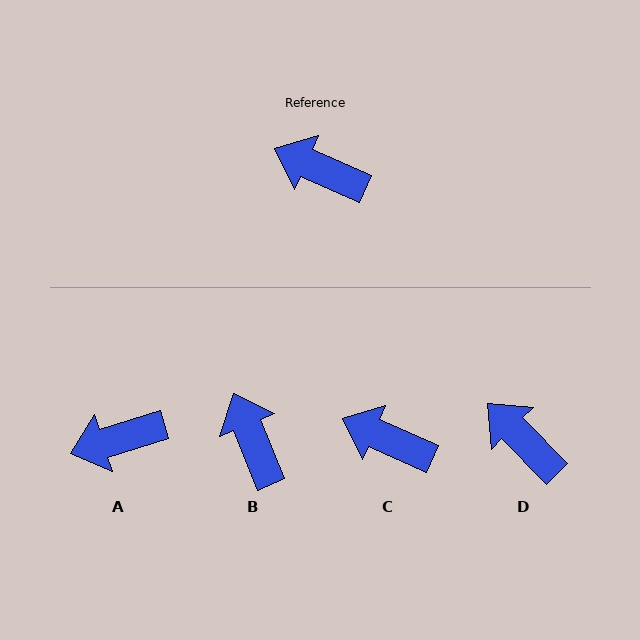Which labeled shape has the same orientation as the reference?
C.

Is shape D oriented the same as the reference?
No, it is off by about 22 degrees.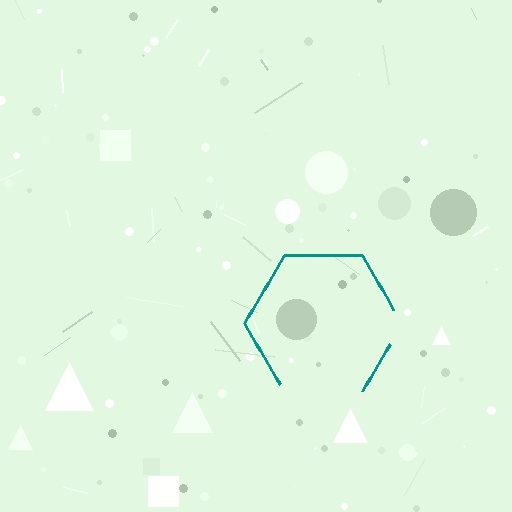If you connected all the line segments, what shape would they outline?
They would outline a hexagon.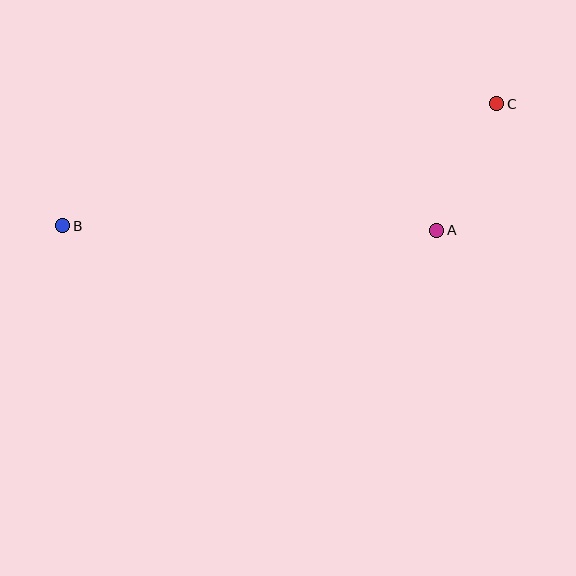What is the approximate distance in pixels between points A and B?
The distance between A and B is approximately 374 pixels.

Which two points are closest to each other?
Points A and C are closest to each other.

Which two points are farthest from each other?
Points B and C are farthest from each other.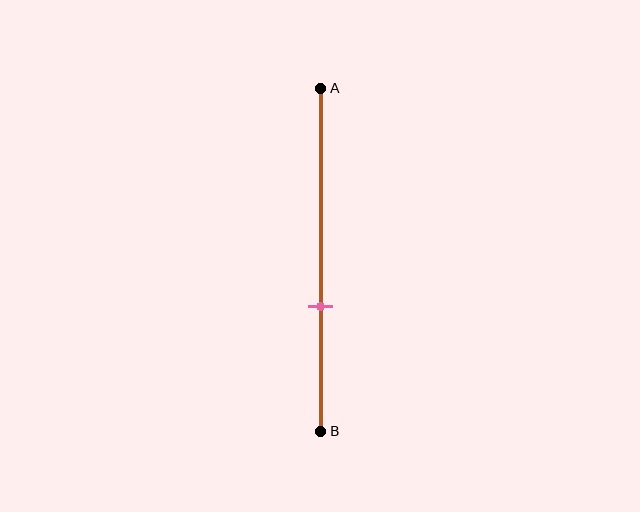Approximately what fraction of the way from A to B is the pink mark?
The pink mark is approximately 65% of the way from A to B.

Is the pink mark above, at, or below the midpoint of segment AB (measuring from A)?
The pink mark is below the midpoint of segment AB.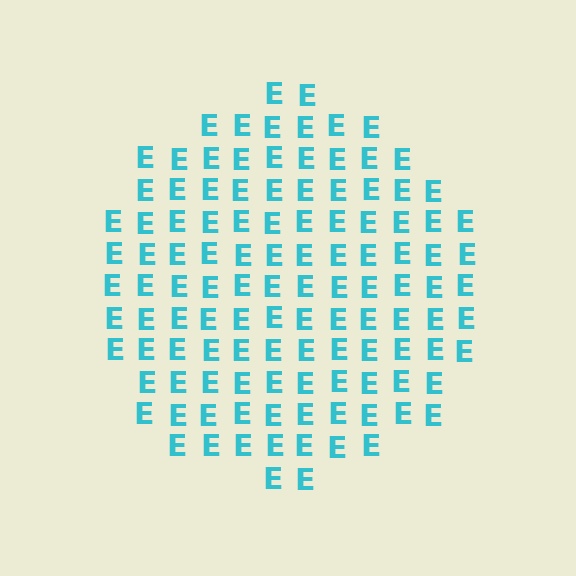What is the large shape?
The large shape is a circle.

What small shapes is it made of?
It is made of small letter E's.